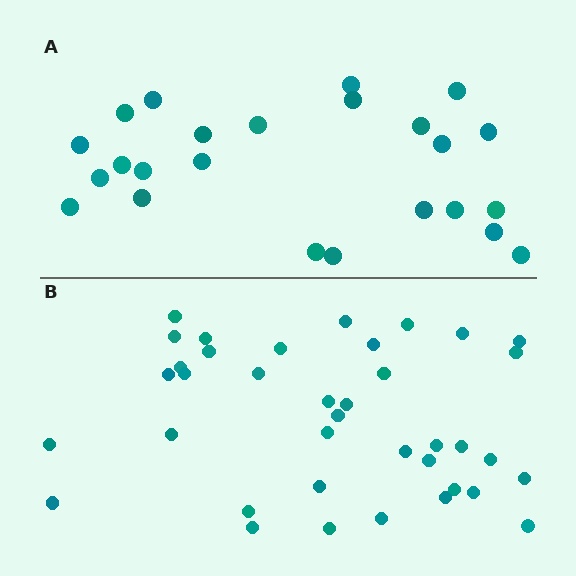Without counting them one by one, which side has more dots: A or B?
Region B (the bottom region) has more dots.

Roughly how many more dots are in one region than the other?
Region B has approximately 15 more dots than region A.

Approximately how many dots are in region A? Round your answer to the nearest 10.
About 20 dots. (The exact count is 24, which rounds to 20.)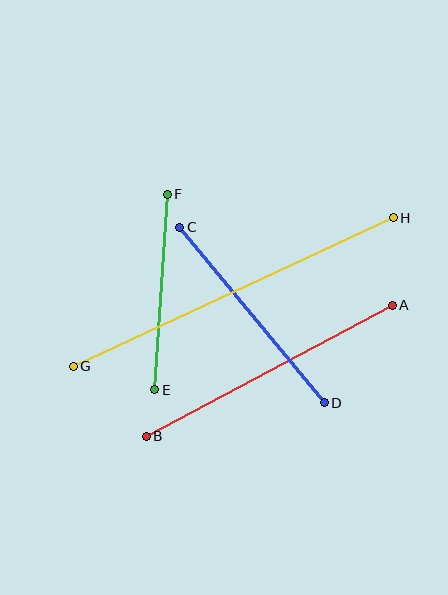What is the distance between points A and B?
The distance is approximately 279 pixels.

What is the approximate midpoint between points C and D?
The midpoint is at approximately (252, 315) pixels.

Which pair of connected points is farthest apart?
Points G and H are farthest apart.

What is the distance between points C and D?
The distance is approximately 228 pixels.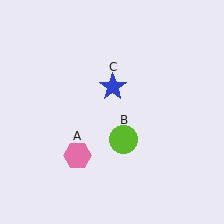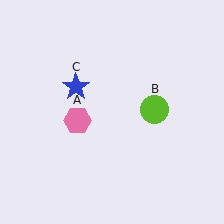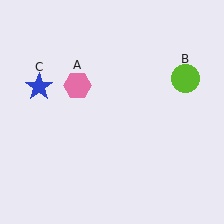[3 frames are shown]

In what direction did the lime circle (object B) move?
The lime circle (object B) moved up and to the right.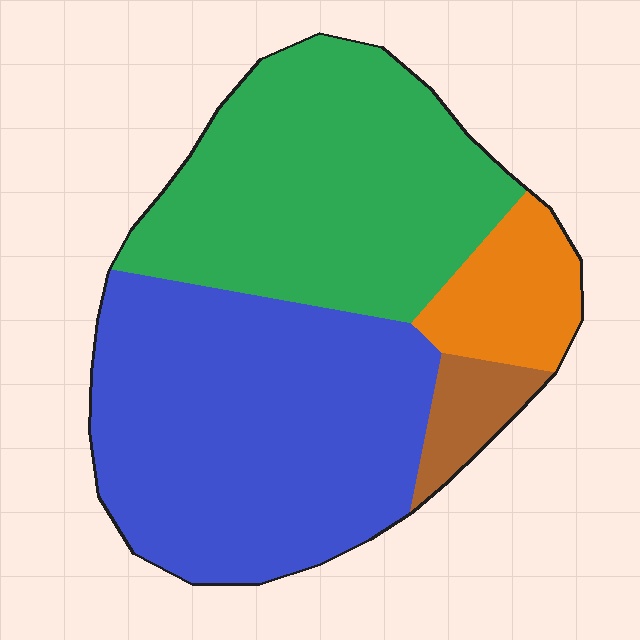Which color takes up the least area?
Brown, at roughly 5%.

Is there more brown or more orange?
Orange.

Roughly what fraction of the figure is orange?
Orange takes up about one tenth (1/10) of the figure.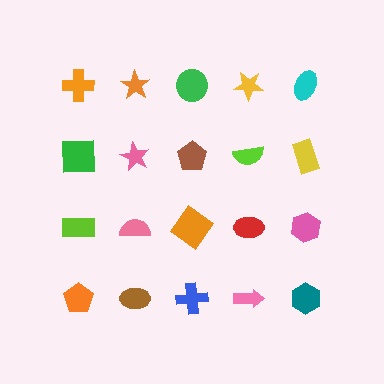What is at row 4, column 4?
A pink arrow.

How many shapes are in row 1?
5 shapes.